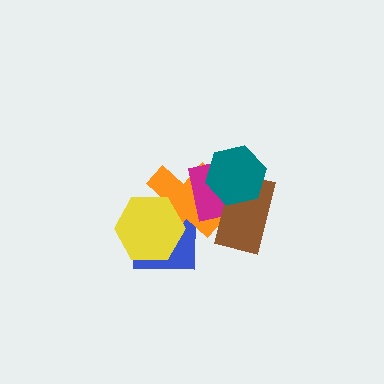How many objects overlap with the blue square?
2 objects overlap with the blue square.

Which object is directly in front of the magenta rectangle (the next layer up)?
The brown rectangle is directly in front of the magenta rectangle.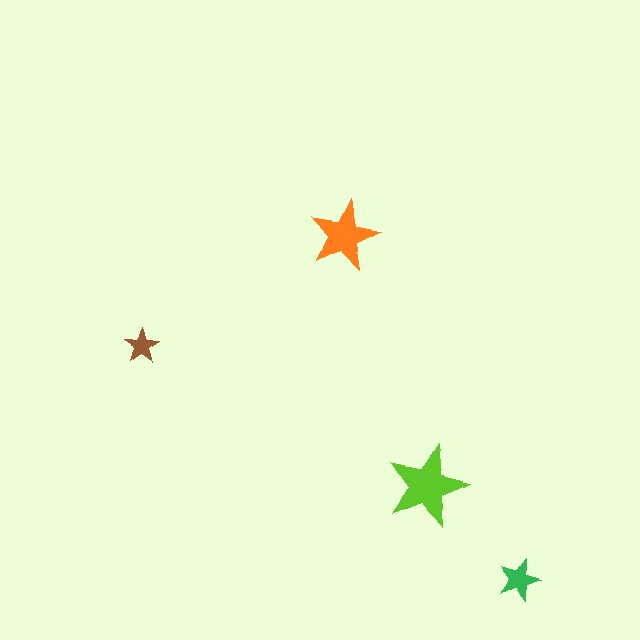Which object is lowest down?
The green star is bottommost.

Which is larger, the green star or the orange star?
The orange one.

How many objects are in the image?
There are 4 objects in the image.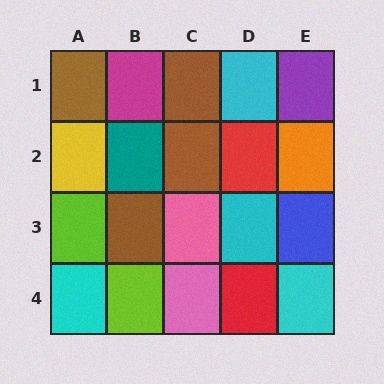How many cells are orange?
1 cell is orange.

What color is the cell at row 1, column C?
Brown.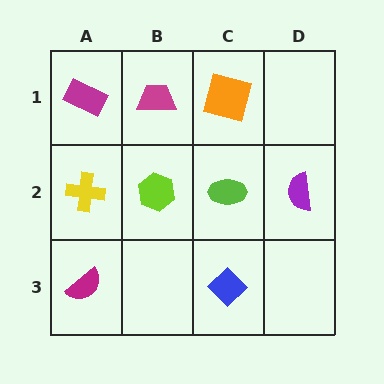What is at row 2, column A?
A yellow cross.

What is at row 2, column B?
A lime hexagon.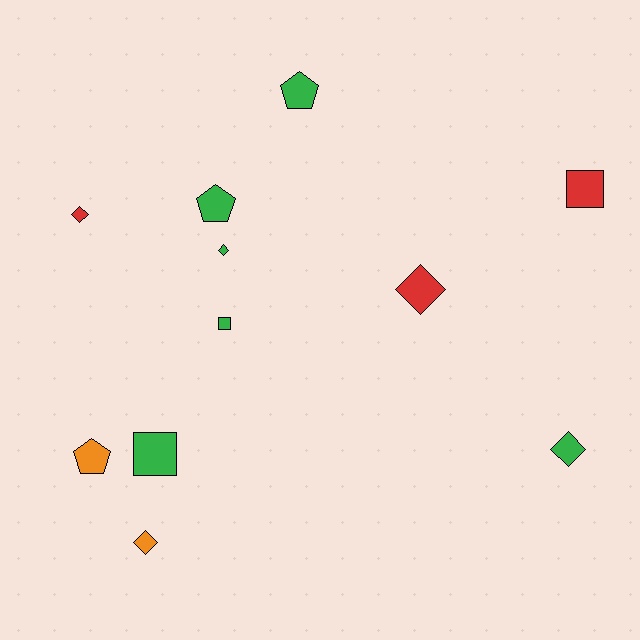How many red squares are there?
There is 1 red square.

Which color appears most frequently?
Green, with 6 objects.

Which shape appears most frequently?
Diamond, with 5 objects.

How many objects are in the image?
There are 11 objects.